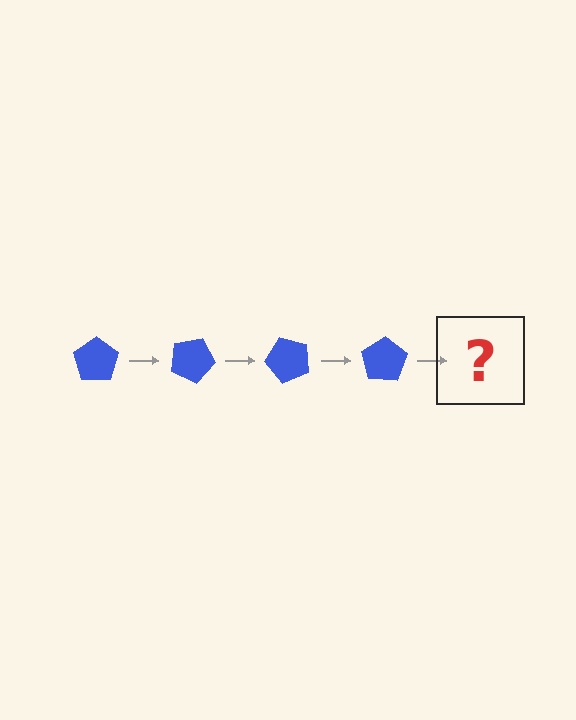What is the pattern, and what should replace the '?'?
The pattern is that the pentagon rotates 25 degrees each step. The '?' should be a blue pentagon rotated 100 degrees.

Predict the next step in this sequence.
The next step is a blue pentagon rotated 100 degrees.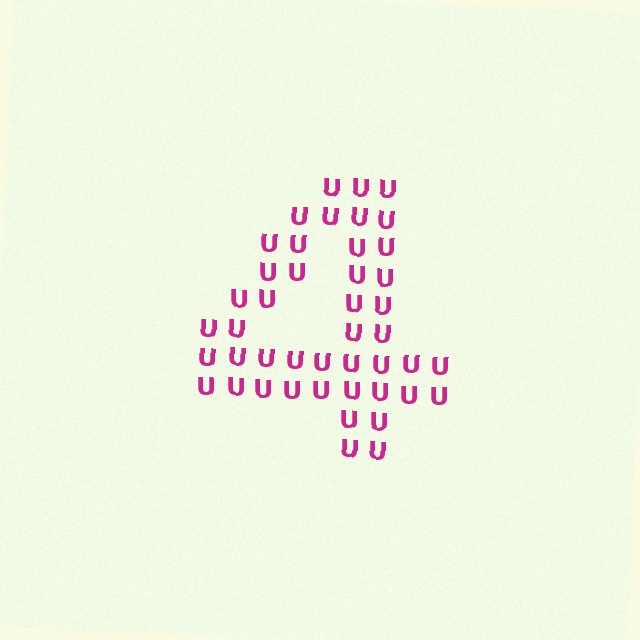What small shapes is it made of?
It is made of small letter U's.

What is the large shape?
The large shape is the digit 4.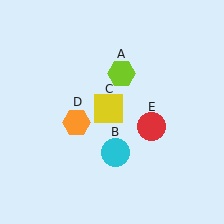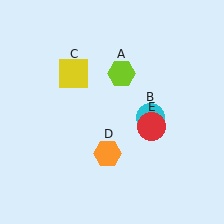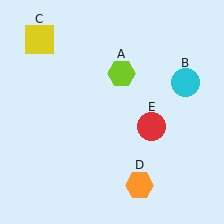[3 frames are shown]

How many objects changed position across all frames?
3 objects changed position: cyan circle (object B), yellow square (object C), orange hexagon (object D).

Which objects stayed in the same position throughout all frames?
Lime hexagon (object A) and red circle (object E) remained stationary.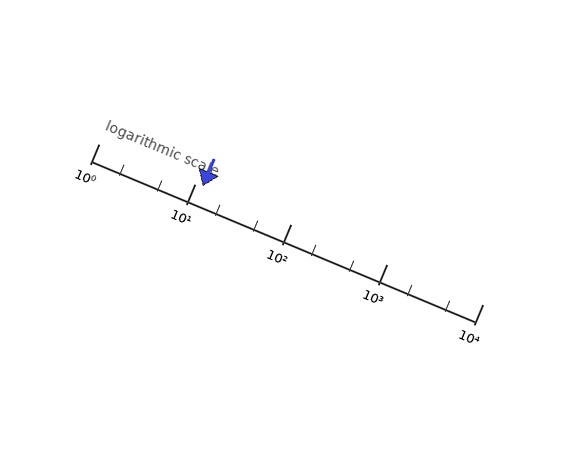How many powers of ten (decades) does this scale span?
The scale spans 4 decades, from 1 to 10000.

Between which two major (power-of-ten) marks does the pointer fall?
The pointer is between 10 and 100.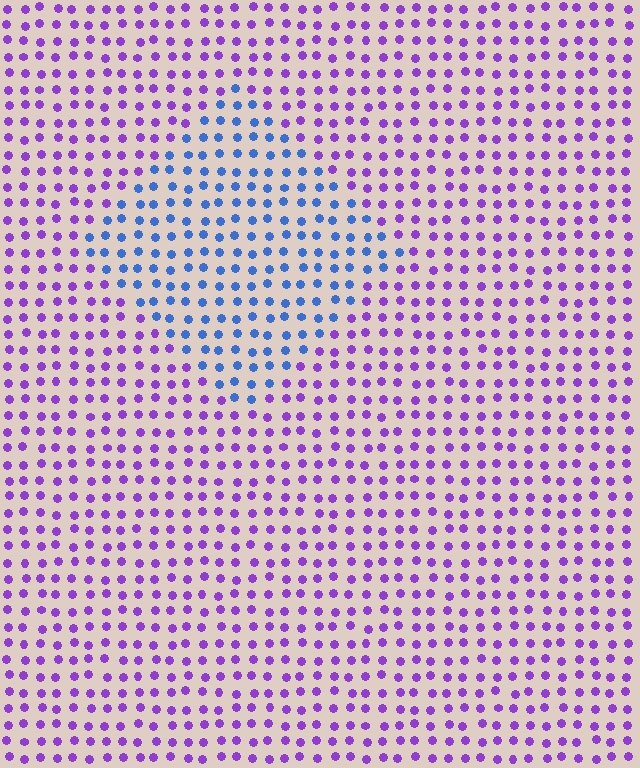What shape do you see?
I see a diamond.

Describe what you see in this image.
The image is filled with small purple elements in a uniform arrangement. A diamond-shaped region is visible where the elements are tinted to a slightly different hue, forming a subtle color boundary.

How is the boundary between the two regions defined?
The boundary is defined purely by a slight shift in hue (about 55 degrees). Spacing, size, and orientation are identical on both sides.